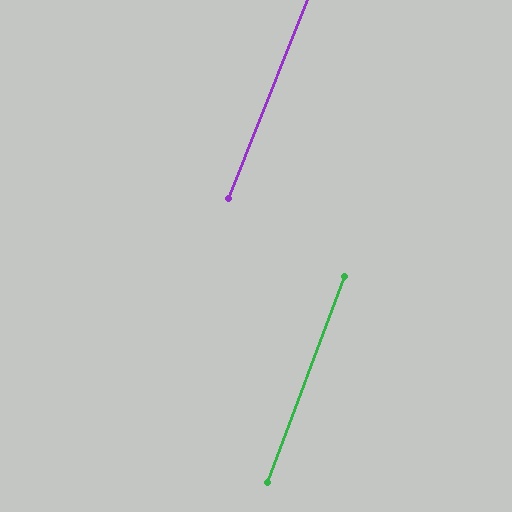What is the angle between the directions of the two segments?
Approximately 1 degree.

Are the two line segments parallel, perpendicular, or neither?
Parallel — their directions differ by only 1.0°.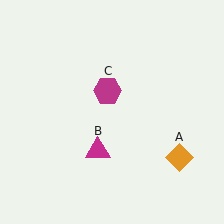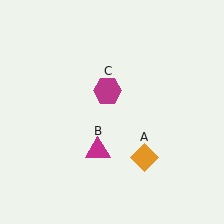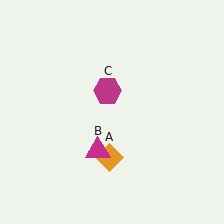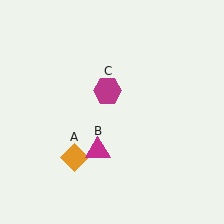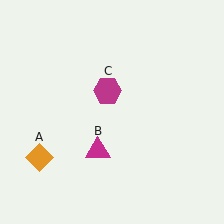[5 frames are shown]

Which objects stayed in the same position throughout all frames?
Magenta triangle (object B) and magenta hexagon (object C) remained stationary.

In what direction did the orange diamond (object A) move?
The orange diamond (object A) moved left.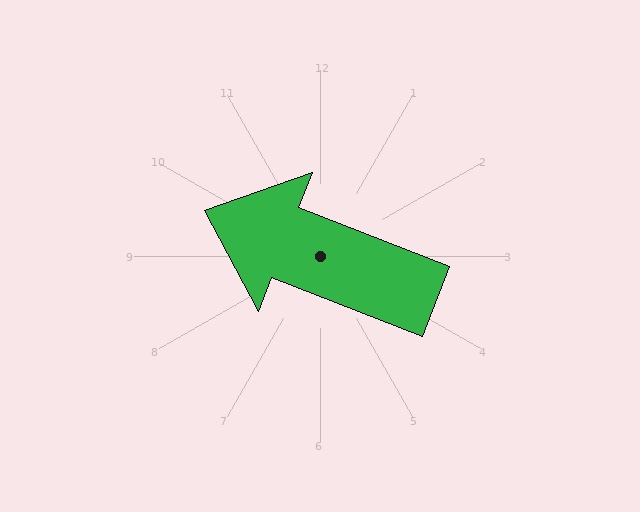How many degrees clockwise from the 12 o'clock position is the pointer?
Approximately 291 degrees.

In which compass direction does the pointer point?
West.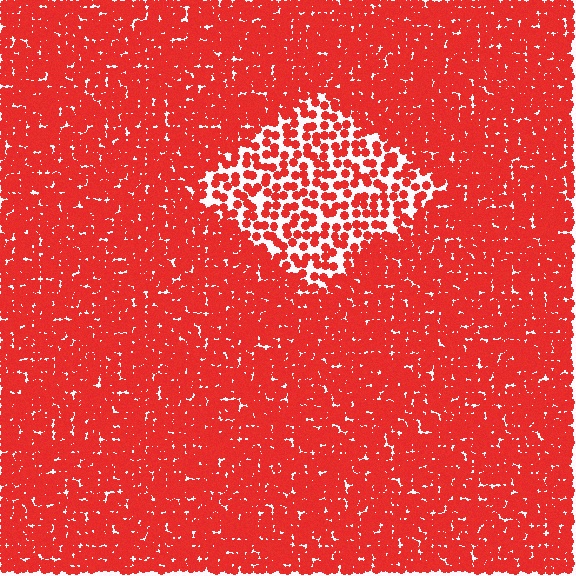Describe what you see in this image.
The image contains small red elements arranged at two different densities. A diamond-shaped region is visible where the elements are less densely packed than the surrounding area.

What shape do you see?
I see a diamond.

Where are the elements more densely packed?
The elements are more densely packed outside the diamond boundary.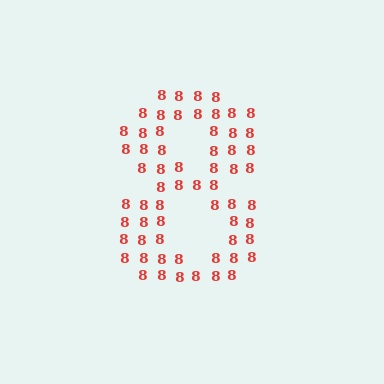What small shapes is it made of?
It is made of small digit 8's.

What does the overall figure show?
The overall figure shows the digit 8.